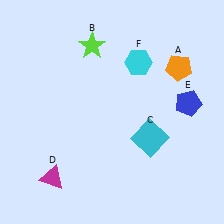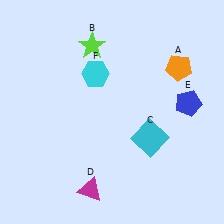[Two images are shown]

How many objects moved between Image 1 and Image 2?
2 objects moved between the two images.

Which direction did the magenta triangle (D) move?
The magenta triangle (D) moved right.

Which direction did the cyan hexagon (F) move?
The cyan hexagon (F) moved left.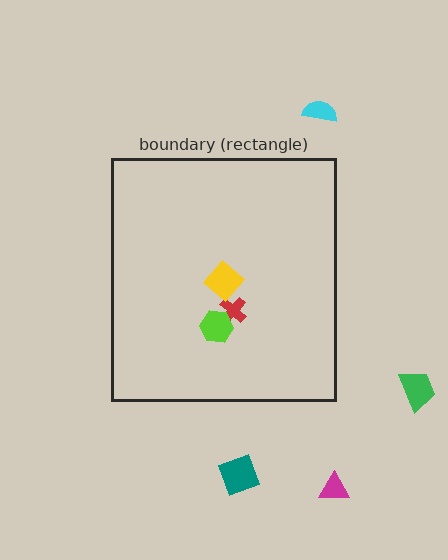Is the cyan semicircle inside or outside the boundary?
Outside.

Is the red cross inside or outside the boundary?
Inside.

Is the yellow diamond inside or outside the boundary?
Inside.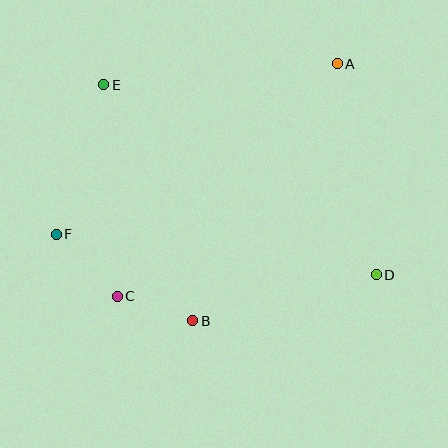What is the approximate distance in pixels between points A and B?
The distance between A and B is approximately 294 pixels.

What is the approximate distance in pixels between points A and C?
The distance between A and C is approximately 320 pixels.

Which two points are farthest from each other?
Points D and E are farthest from each other.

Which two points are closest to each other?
Points B and C are closest to each other.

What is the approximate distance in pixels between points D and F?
The distance between D and F is approximately 322 pixels.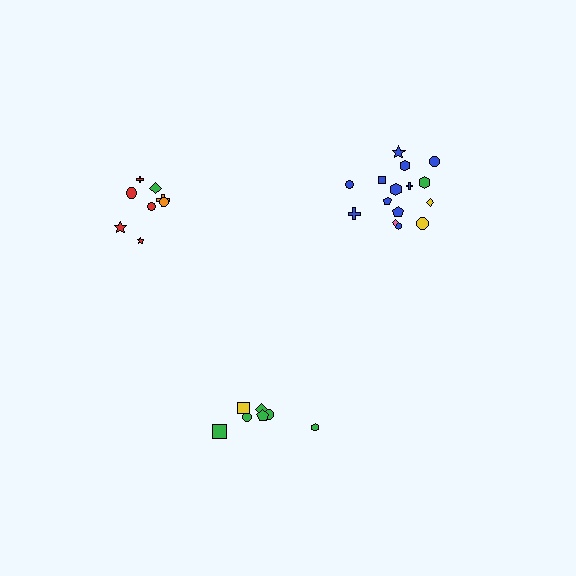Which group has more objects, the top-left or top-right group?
The top-right group.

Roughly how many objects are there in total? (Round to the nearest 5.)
Roughly 30 objects in total.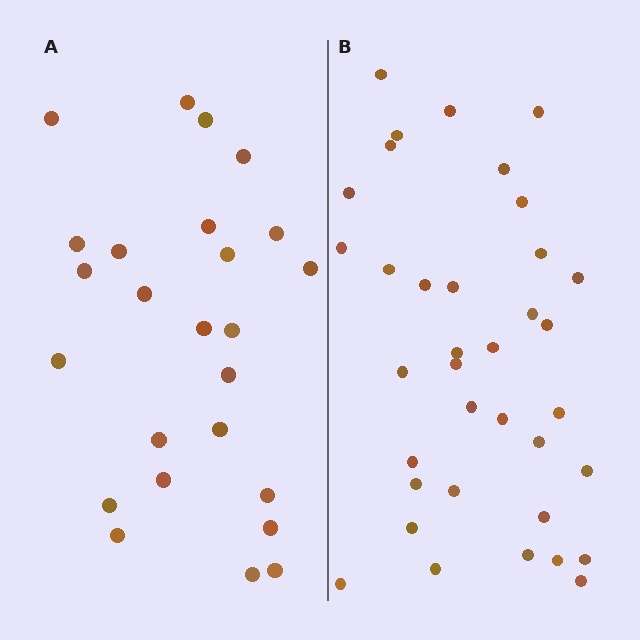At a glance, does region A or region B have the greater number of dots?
Region B (the right region) has more dots.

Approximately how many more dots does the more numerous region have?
Region B has roughly 12 or so more dots than region A.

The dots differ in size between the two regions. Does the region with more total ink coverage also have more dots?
No. Region A has more total ink coverage because its dots are larger, but region B actually contains more individual dots. Total area can be misleading — the number of items is what matters here.